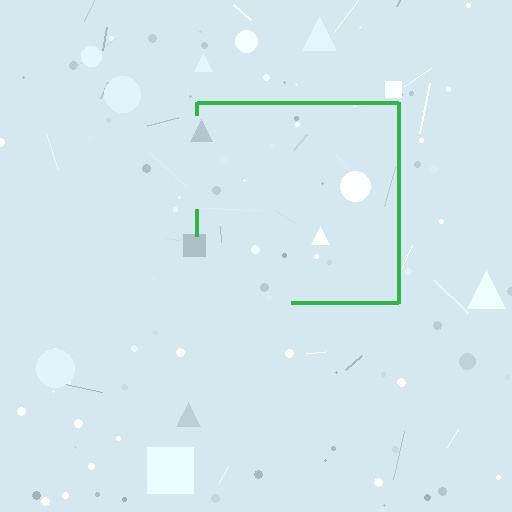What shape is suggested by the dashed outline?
The dashed outline suggests a square.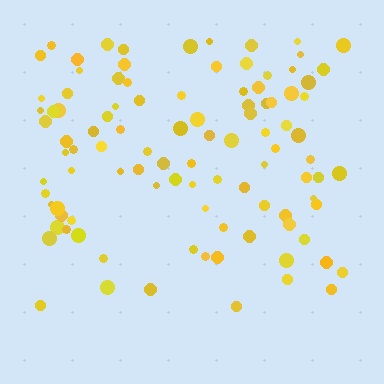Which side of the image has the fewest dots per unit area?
The bottom.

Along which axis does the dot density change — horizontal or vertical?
Vertical.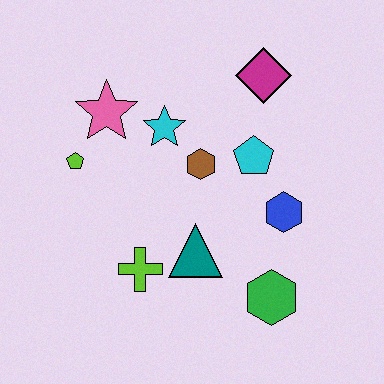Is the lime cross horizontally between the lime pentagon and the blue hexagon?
Yes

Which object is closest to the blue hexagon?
The cyan pentagon is closest to the blue hexagon.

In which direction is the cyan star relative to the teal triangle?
The cyan star is above the teal triangle.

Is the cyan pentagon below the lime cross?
No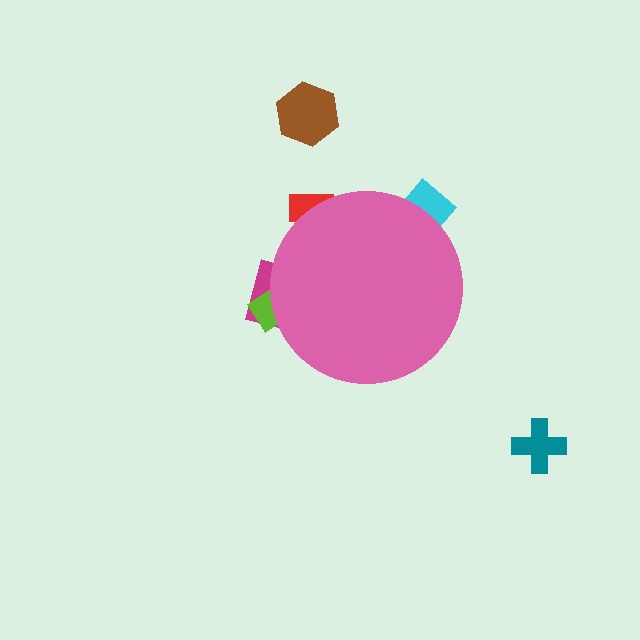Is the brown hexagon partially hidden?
No, the brown hexagon is fully visible.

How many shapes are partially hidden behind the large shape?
4 shapes are partially hidden.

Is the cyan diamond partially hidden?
Yes, the cyan diamond is partially hidden behind the pink circle.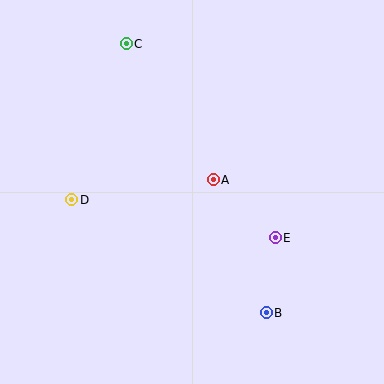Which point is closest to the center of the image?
Point A at (213, 180) is closest to the center.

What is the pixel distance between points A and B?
The distance between A and B is 143 pixels.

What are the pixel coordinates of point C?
Point C is at (126, 44).